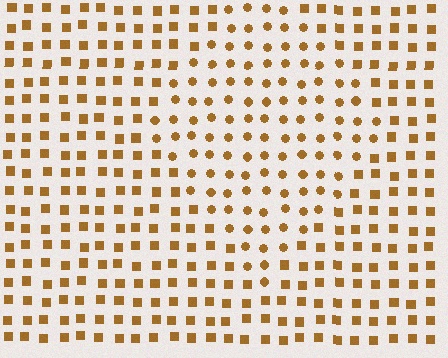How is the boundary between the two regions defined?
The boundary is defined by a change in element shape: circles inside vs. squares outside. All elements share the same color and spacing.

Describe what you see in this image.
The image is filled with small brown elements arranged in a uniform grid. A diamond-shaped region contains circles, while the surrounding area contains squares. The boundary is defined purely by the change in element shape.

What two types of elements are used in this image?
The image uses circles inside the diamond region and squares outside it.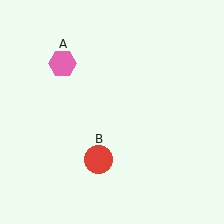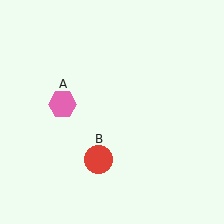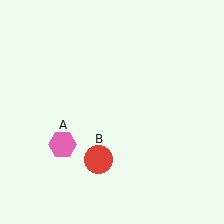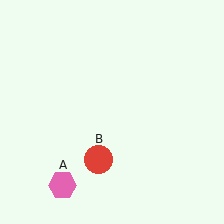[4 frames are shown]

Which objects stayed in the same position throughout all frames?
Red circle (object B) remained stationary.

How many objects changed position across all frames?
1 object changed position: pink hexagon (object A).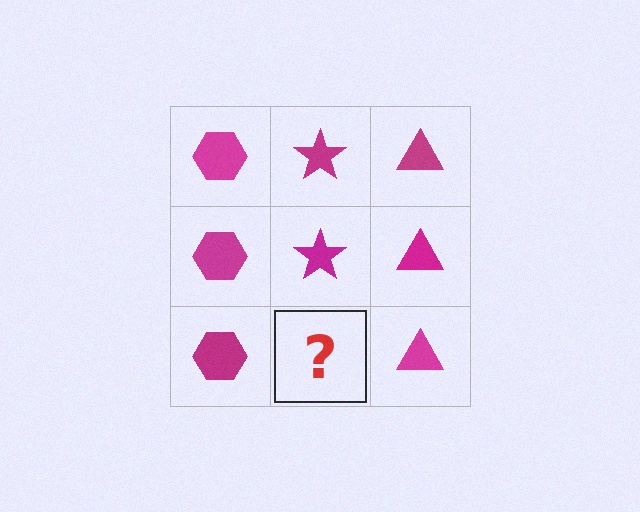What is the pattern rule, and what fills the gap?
The rule is that each column has a consistent shape. The gap should be filled with a magenta star.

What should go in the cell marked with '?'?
The missing cell should contain a magenta star.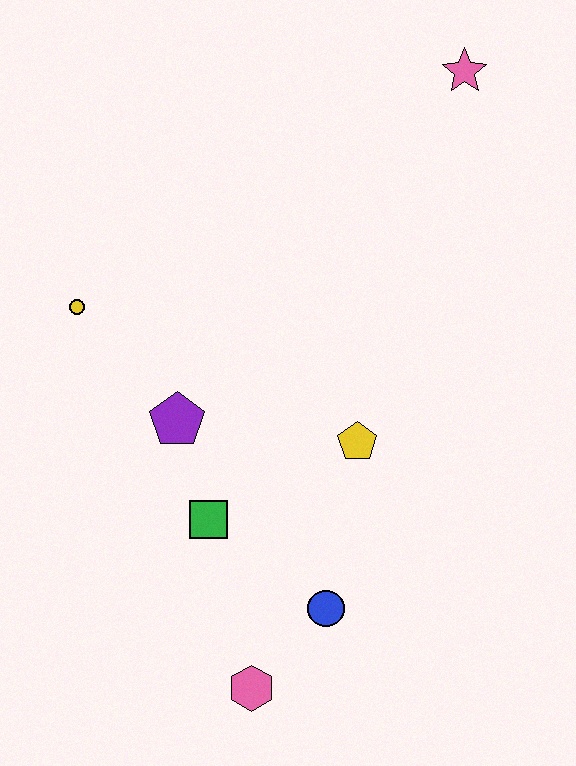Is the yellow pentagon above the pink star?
No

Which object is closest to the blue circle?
The pink hexagon is closest to the blue circle.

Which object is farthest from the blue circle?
The pink star is farthest from the blue circle.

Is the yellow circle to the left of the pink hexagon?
Yes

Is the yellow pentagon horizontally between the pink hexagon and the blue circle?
No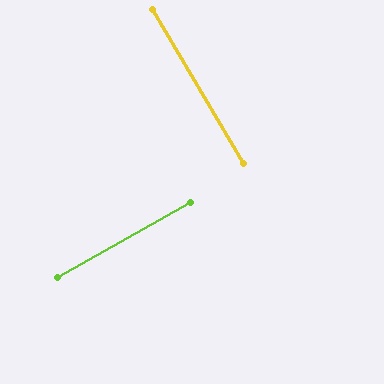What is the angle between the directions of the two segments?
Approximately 89 degrees.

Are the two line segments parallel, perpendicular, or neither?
Perpendicular — they meet at approximately 89°.